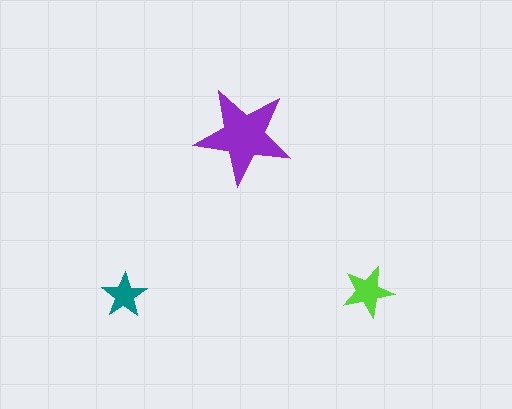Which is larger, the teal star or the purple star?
The purple one.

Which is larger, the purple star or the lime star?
The purple one.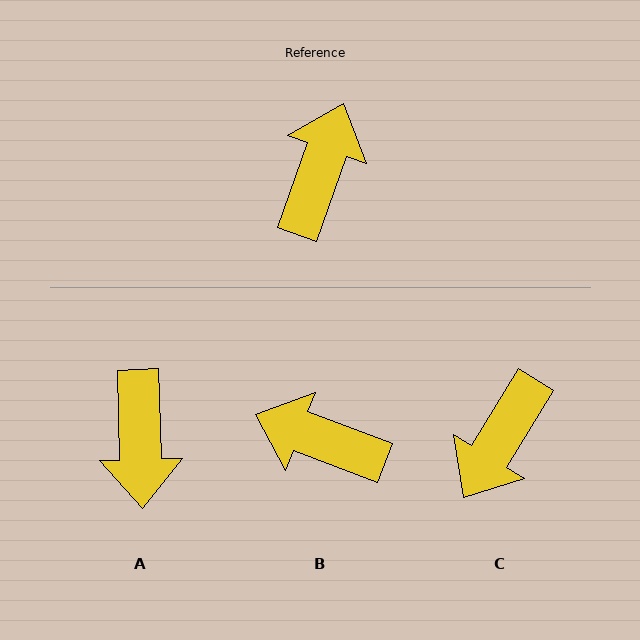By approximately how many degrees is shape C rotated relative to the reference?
Approximately 168 degrees counter-clockwise.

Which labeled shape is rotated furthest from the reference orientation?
C, about 168 degrees away.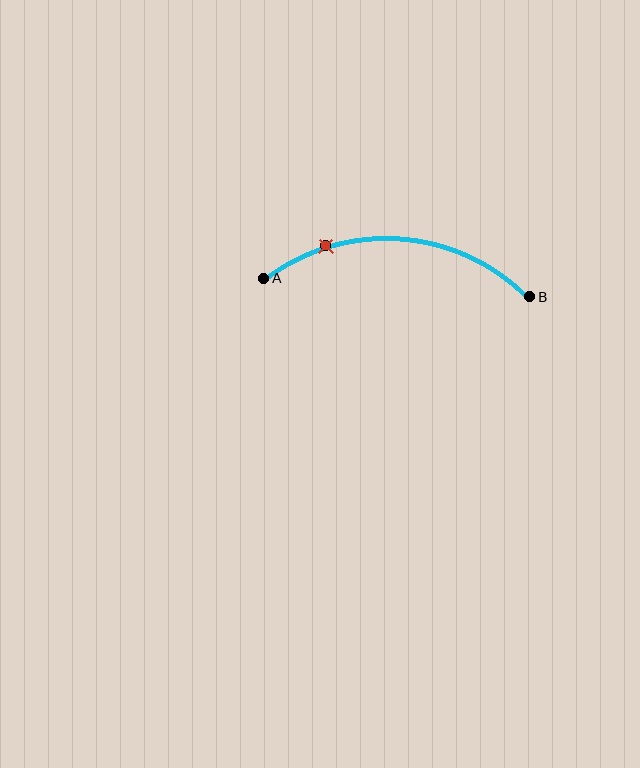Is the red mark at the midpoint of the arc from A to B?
No. The red mark lies on the arc but is closer to endpoint A. The arc midpoint would be at the point on the curve equidistant along the arc from both A and B.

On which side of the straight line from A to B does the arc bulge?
The arc bulges above the straight line connecting A and B.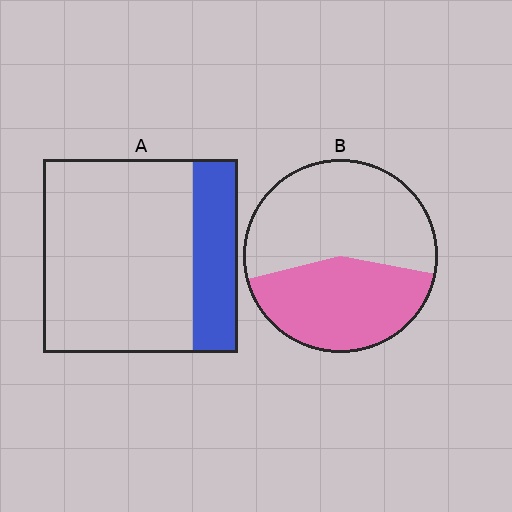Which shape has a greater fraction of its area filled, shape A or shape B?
Shape B.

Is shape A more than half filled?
No.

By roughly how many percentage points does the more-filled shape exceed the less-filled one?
By roughly 20 percentage points (B over A).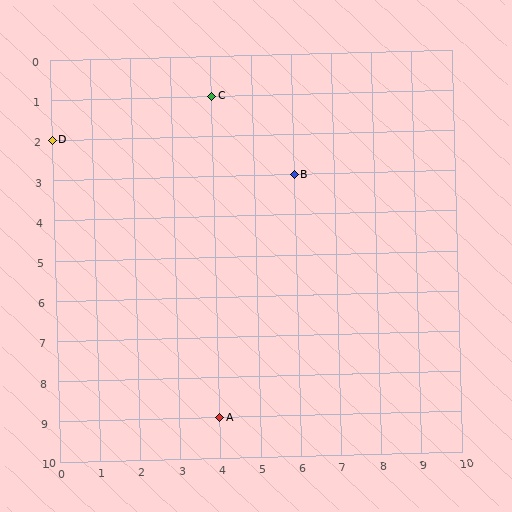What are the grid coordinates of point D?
Point D is at grid coordinates (0, 2).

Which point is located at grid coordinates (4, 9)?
Point A is at (4, 9).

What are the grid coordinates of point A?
Point A is at grid coordinates (4, 9).